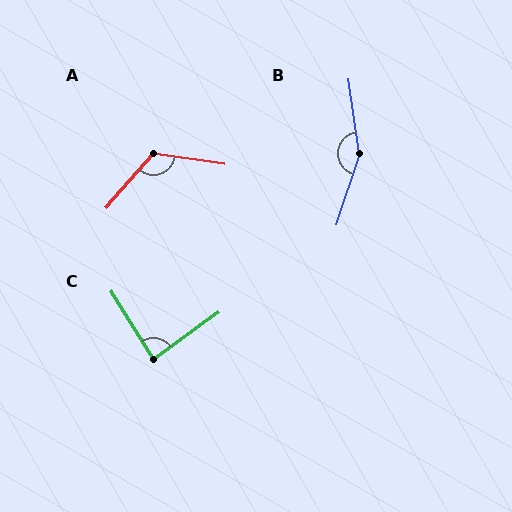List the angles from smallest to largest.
C (85°), A (123°), B (153°).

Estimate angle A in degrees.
Approximately 123 degrees.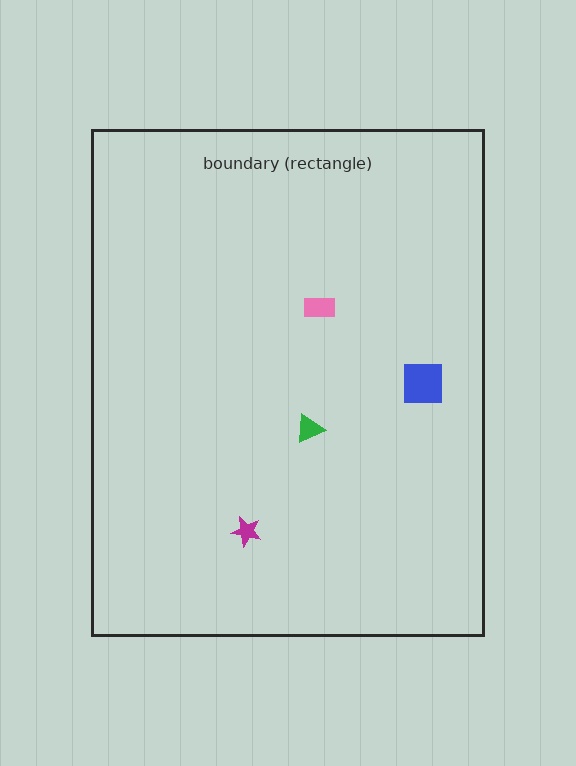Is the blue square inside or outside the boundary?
Inside.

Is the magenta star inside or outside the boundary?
Inside.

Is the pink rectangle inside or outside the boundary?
Inside.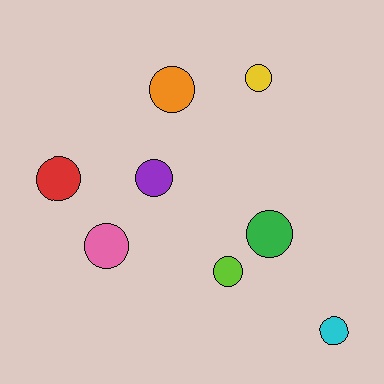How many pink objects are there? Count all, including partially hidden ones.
There is 1 pink object.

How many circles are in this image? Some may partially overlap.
There are 8 circles.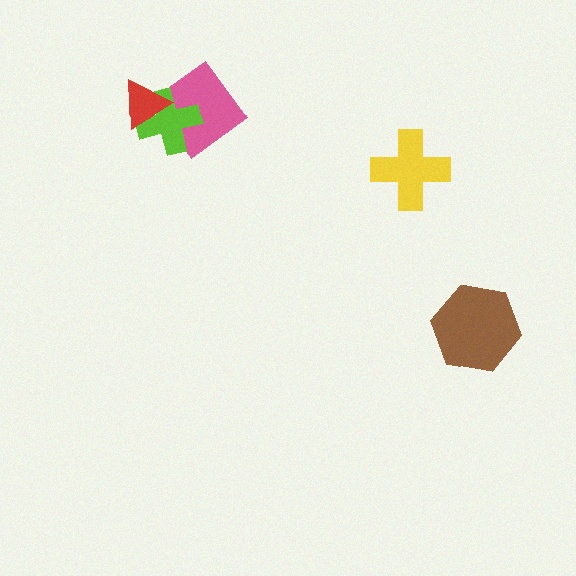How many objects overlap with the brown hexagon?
0 objects overlap with the brown hexagon.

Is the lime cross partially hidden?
Yes, it is partially covered by another shape.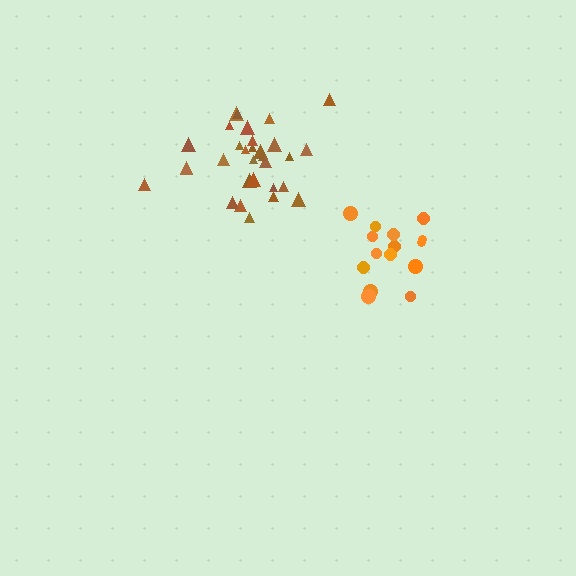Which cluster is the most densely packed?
Brown.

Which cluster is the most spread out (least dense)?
Orange.